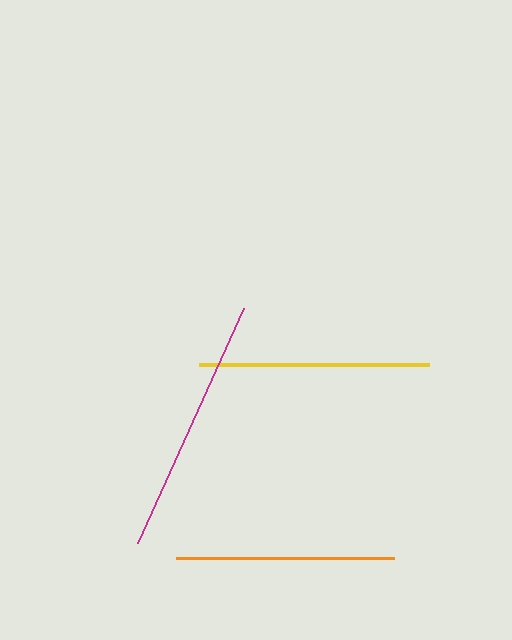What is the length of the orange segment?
The orange segment is approximately 218 pixels long.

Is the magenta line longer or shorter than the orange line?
The magenta line is longer than the orange line.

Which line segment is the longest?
The magenta line is the longest at approximately 258 pixels.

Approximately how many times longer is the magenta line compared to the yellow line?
The magenta line is approximately 1.1 times the length of the yellow line.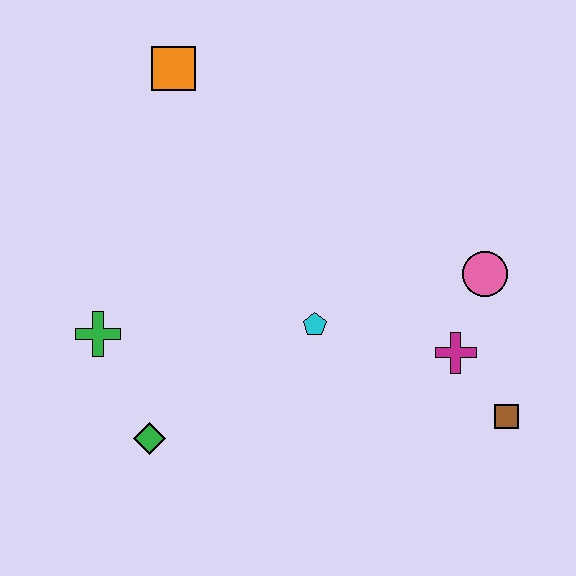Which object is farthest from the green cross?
The brown square is farthest from the green cross.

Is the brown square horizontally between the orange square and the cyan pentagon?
No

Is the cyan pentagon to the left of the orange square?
No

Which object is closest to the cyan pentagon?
The magenta cross is closest to the cyan pentagon.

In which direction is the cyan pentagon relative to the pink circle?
The cyan pentagon is to the left of the pink circle.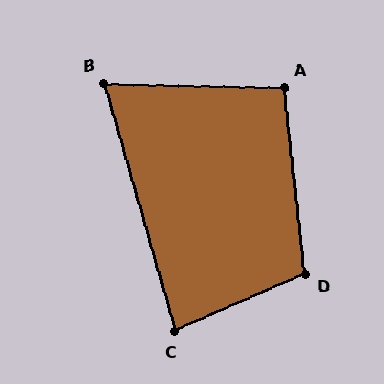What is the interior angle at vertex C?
Approximately 82 degrees (acute).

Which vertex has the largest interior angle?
D, at approximately 107 degrees.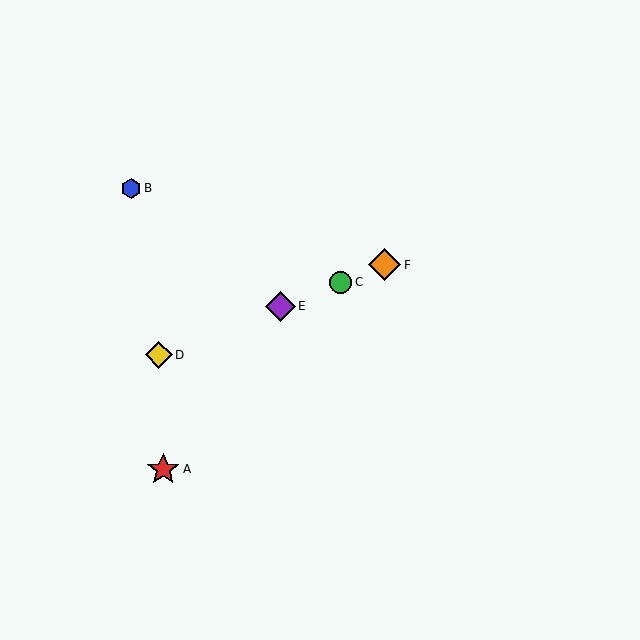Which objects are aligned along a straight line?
Objects C, D, E, F are aligned along a straight line.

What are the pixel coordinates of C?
Object C is at (341, 282).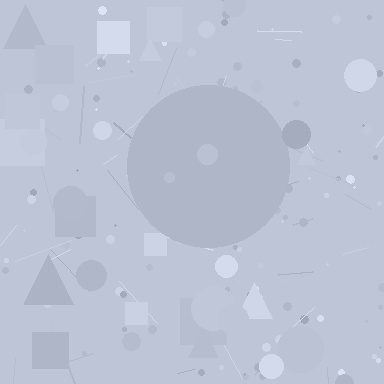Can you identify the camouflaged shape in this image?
The camouflaged shape is a circle.